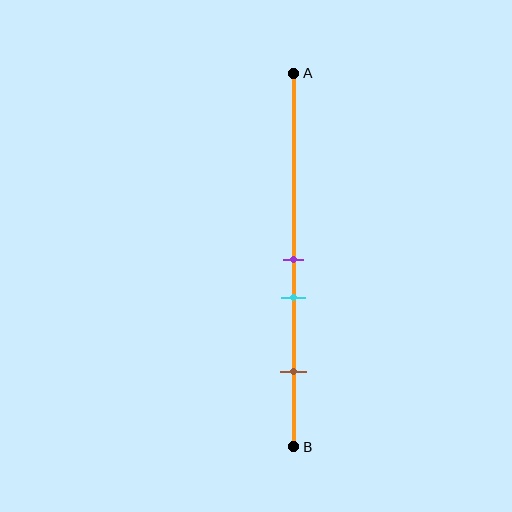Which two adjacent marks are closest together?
The purple and cyan marks are the closest adjacent pair.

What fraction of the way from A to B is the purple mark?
The purple mark is approximately 50% (0.5) of the way from A to B.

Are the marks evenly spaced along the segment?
No, the marks are not evenly spaced.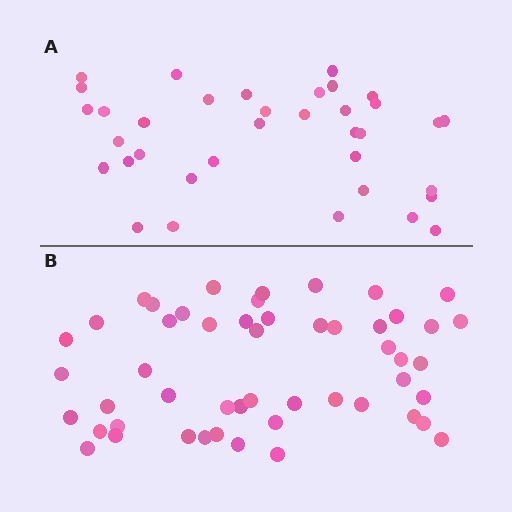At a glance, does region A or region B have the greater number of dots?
Region B (the bottom region) has more dots.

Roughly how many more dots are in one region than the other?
Region B has approximately 15 more dots than region A.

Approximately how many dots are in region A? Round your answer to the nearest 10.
About 40 dots. (The exact count is 36, which rounds to 40.)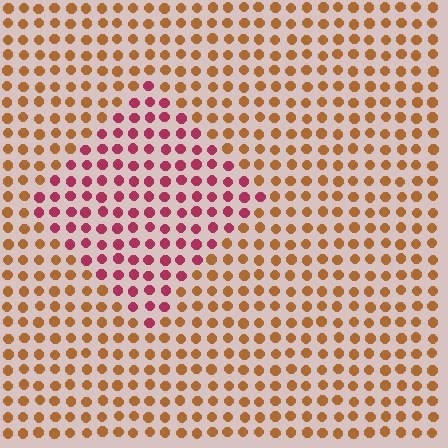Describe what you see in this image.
The image is filled with small brown elements in a uniform arrangement. A diamond-shaped region is visible where the elements are tinted to a slightly different hue, forming a subtle color boundary.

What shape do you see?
I see a diamond.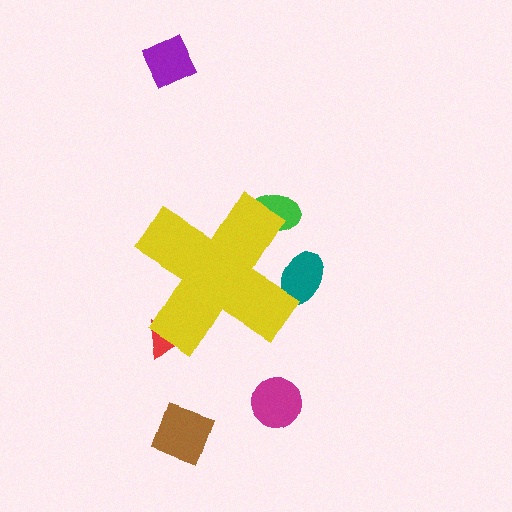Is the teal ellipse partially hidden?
Yes, the teal ellipse is partially hidden behind the yellow cross.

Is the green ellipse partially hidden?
Yes, the green ellipse is partially hidden behind the yellow cross.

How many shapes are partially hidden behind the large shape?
3 shapes are partially hidden.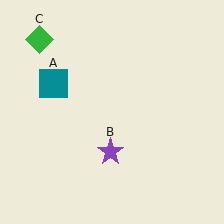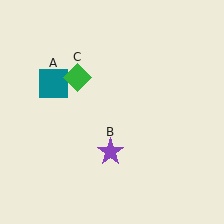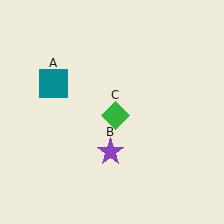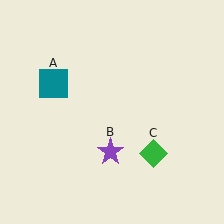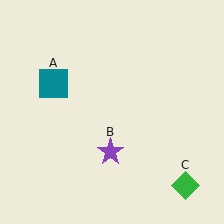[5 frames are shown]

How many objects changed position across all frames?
1 object changed position: green diamond (object C).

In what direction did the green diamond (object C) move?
The green diamond (object C) moved down and to the right.